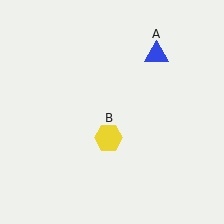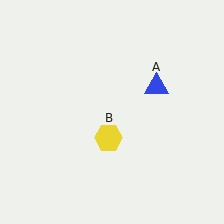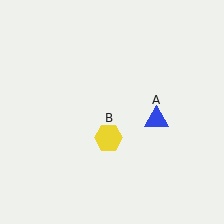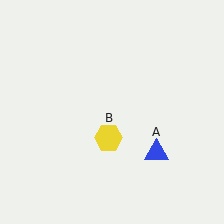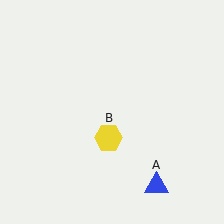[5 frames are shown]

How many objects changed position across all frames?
1 object changed position: blue triangle (object A).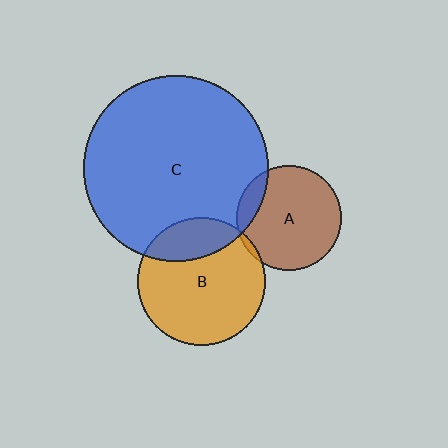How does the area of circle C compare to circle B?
Approximately 2.1 times.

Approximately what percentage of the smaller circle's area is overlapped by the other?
Approximately 25%.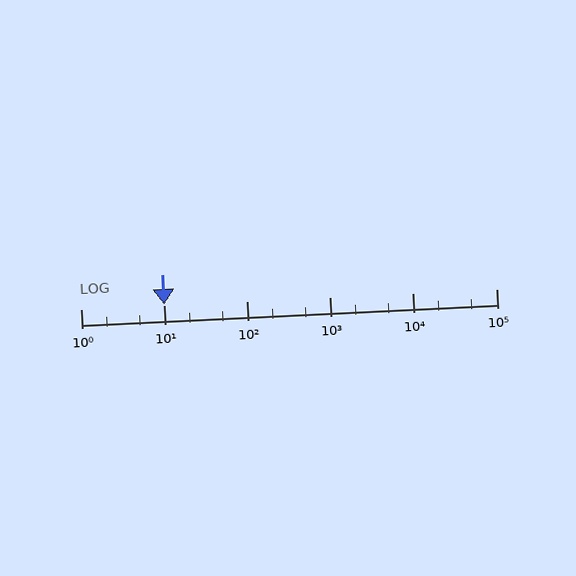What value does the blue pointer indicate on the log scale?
The pointer indicates approximately 10.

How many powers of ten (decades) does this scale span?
The scale spans 5 decades, from 1 to 100000.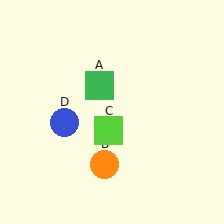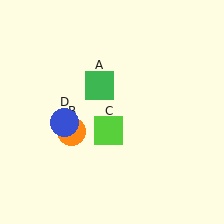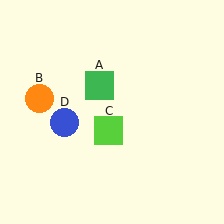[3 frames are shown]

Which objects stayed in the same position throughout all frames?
Green square (object A) and lime square (object C) and blue circle (object D) remained stationary.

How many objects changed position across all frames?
1 object changed position: orange circle (object B).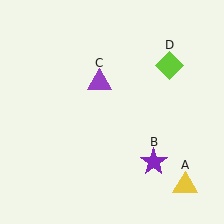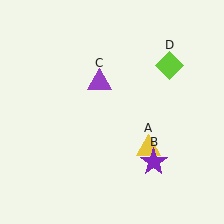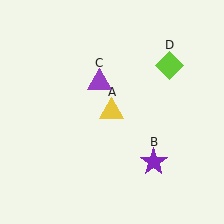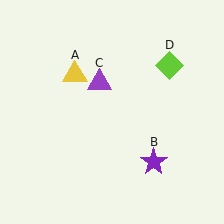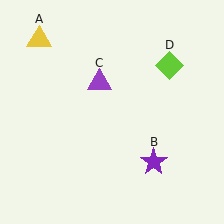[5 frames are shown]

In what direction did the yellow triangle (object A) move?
The yellow triangle (object A) moved up and to the left.